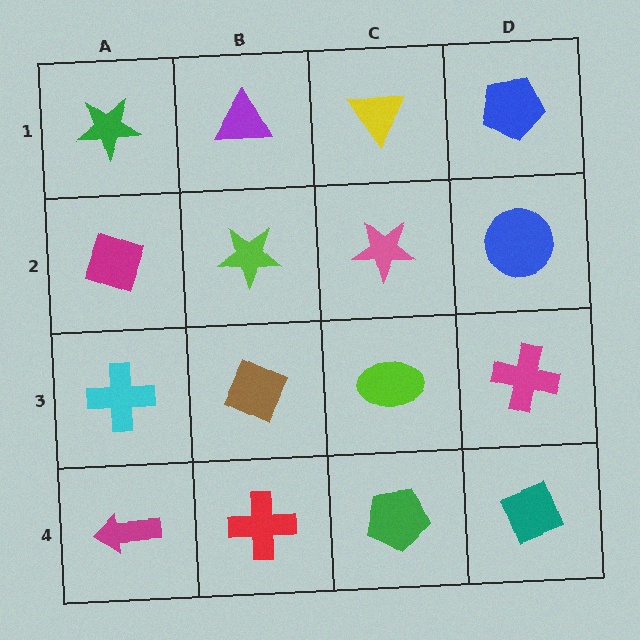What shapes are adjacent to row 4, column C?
A lime ellipse (row 3, column C), a red cross (row 4, column B), a teal diamond (row 4, column D).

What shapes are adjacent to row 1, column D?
A blue circle (row 2, column D), a yellow triangle (row 1, column C).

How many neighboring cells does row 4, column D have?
2.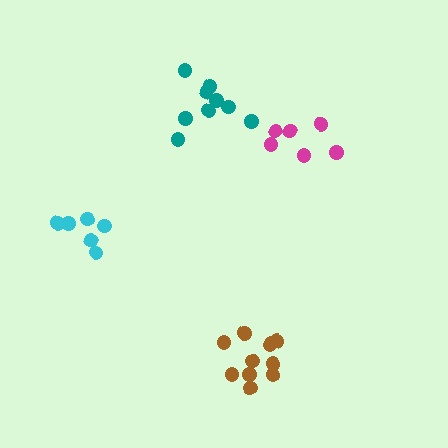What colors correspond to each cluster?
The clusters are colored: brown, cyan, teal, magenta.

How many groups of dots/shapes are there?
There are 4 groups.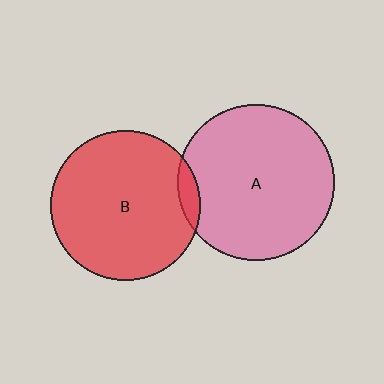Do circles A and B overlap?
Yes.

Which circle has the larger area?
Circle A (pink).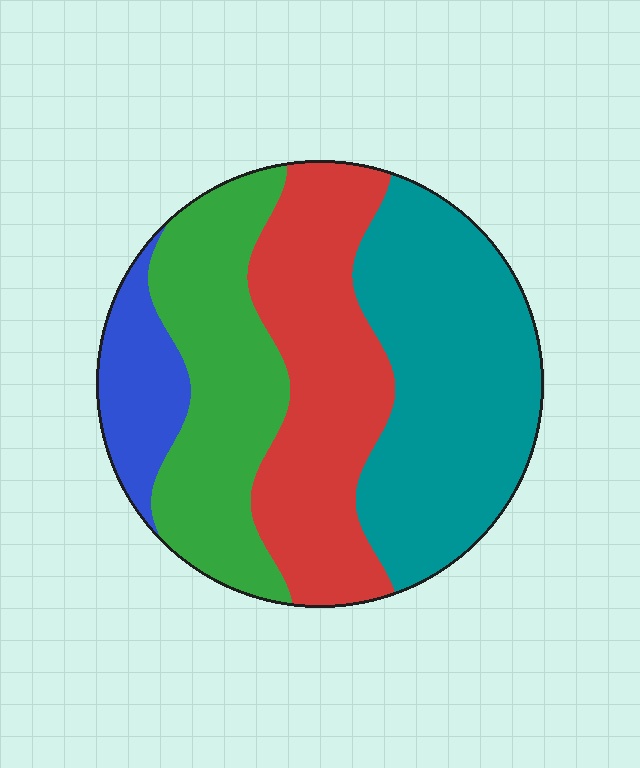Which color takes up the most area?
Teal, at roughly 35%.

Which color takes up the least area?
Blue, at roughly 10%.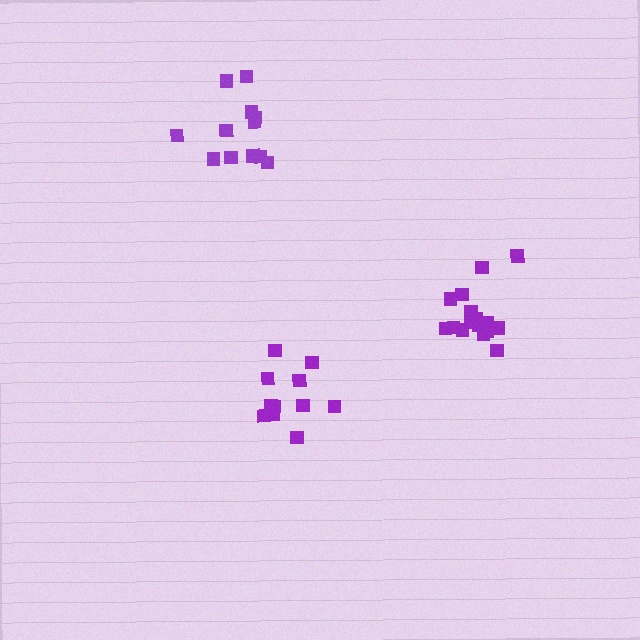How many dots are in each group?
Group 1: 12 dots, Group 2: 12 dots, Group 3: 17 dots (41 total).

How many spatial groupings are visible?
There are 3 spatial groupings.